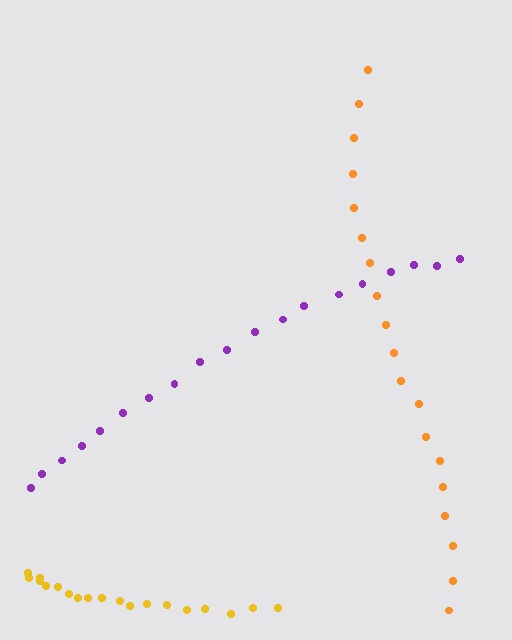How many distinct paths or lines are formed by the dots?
There are 3 distinct paths.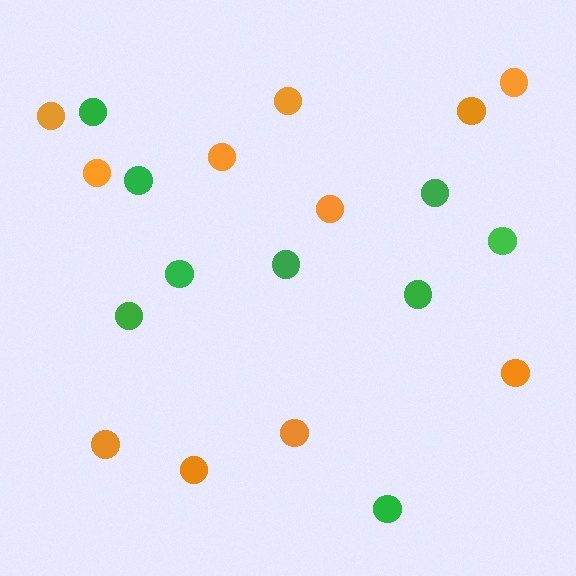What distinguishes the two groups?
There are 2 groups: one group of orange circles (11) and one group of green circles (9).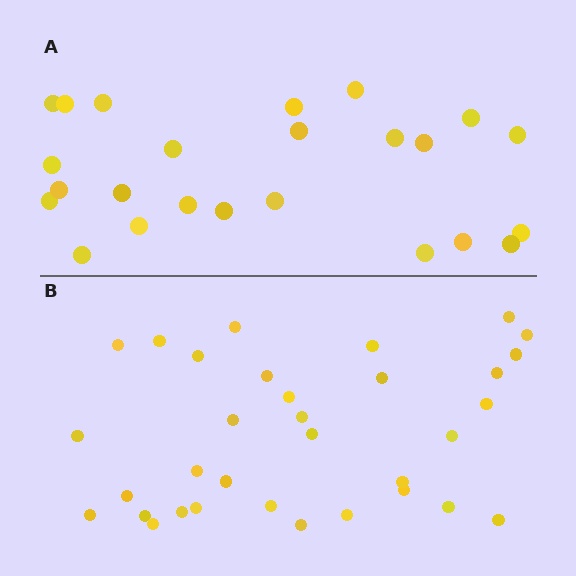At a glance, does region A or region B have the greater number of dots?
Region B (the bottom region) has more dots.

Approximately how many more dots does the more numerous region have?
Region B has roughly 8 or so more dots than region A.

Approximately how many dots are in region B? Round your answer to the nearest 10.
About 30 dots. (The exact count is 33, which rounds to 30.)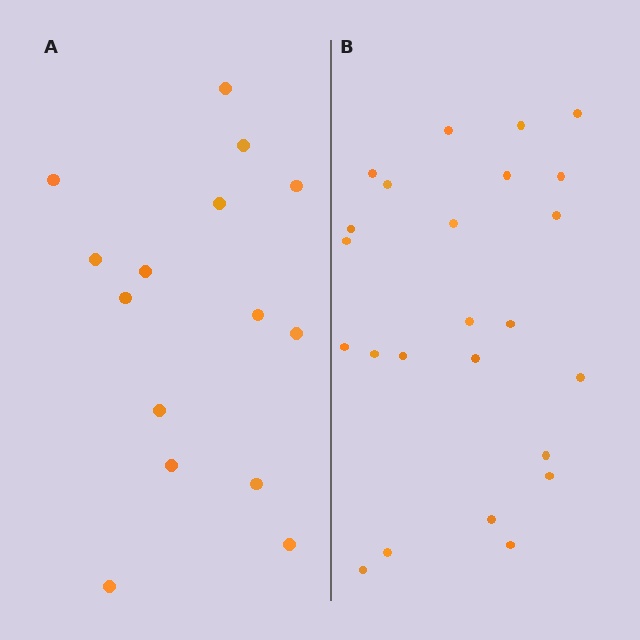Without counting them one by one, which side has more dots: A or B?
Region B (the right region) has more dots.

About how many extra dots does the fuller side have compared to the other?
Region B has roughly 8 or so more dots than region A.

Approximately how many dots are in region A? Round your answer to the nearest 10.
About 20 dots. (The exact count is 15, which rounds to 20.)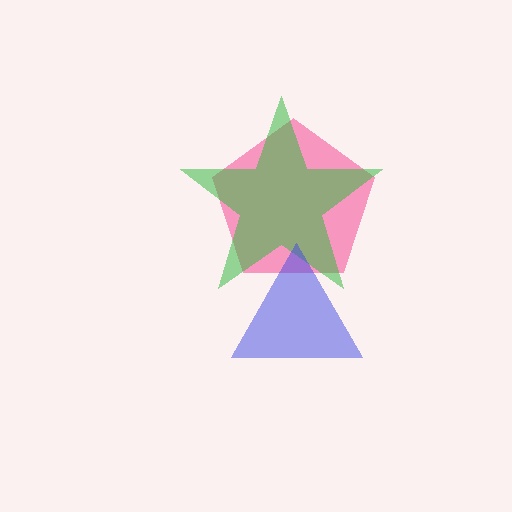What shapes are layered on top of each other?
The layered shapes are: a pink pentagon, a green star, a blue triangle.